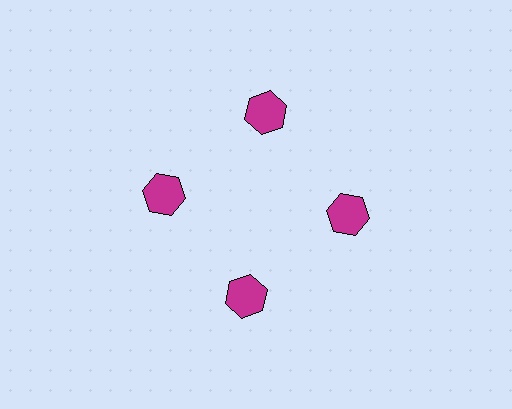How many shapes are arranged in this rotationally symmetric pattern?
There are 4 shapes, arranged in 4 groups of 1.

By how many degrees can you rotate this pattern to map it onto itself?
The pattern maps onto itself every 90 degrees of rotation.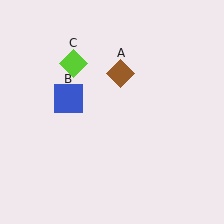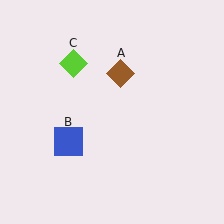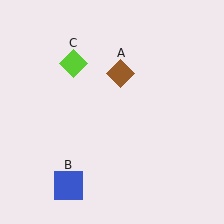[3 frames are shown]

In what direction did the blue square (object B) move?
The blue square (object B) moved down.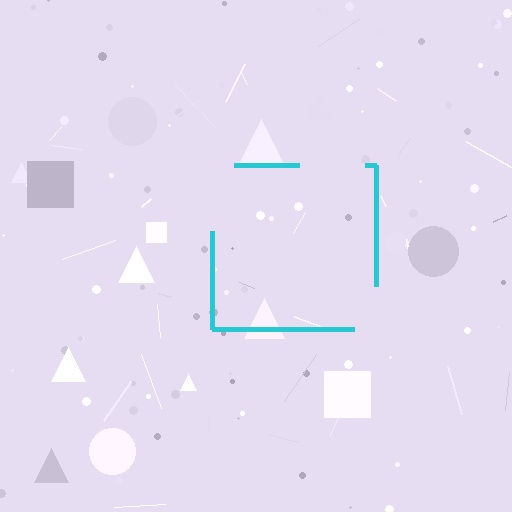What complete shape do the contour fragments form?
The contour fragments form a square.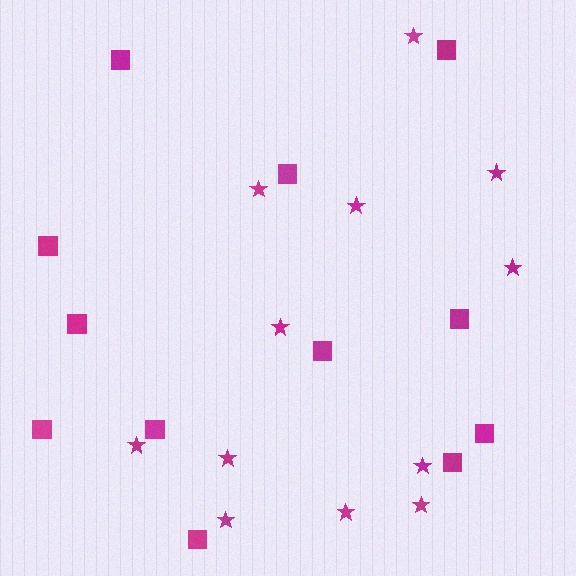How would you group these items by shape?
There are 2 groups: one group of stars (12) and one group of squares (12).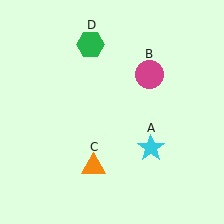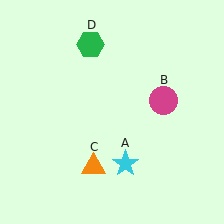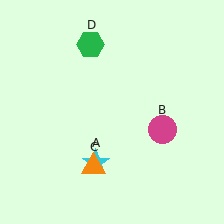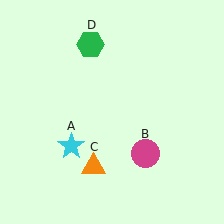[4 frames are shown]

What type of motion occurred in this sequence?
The cyan star (object A), magenta circle (object B) rotated clockwise around the center of the scene.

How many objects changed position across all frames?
2 objects changed position: cyan star (object A), magenta circle (object B).